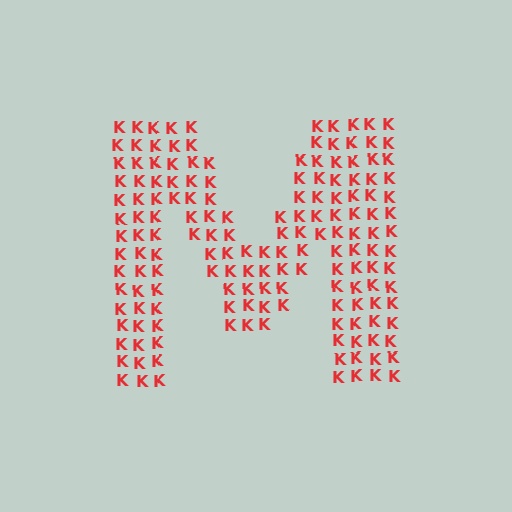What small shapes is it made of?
It is made of small letter K's.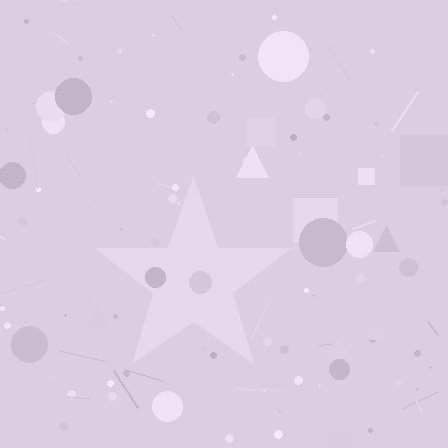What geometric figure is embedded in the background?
A star is embedded in the background.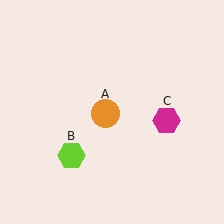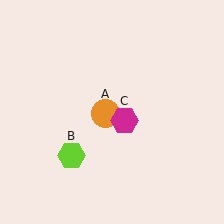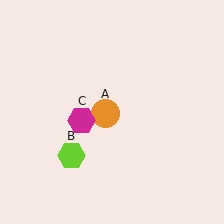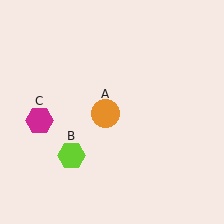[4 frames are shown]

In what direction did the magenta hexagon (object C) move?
The magenta hexagon (object C) moved left.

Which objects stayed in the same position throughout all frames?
Orange circle (object A) and lime hexagon (object B) remained stationary.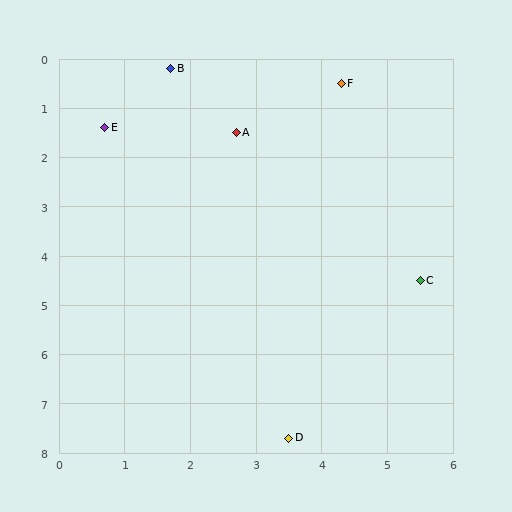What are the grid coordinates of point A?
Point A is at approximately (2.7, 1.5).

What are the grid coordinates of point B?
Point B is at approximately (1.7, 0.2).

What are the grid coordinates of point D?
Point D is at approximately (3.5, 7.7).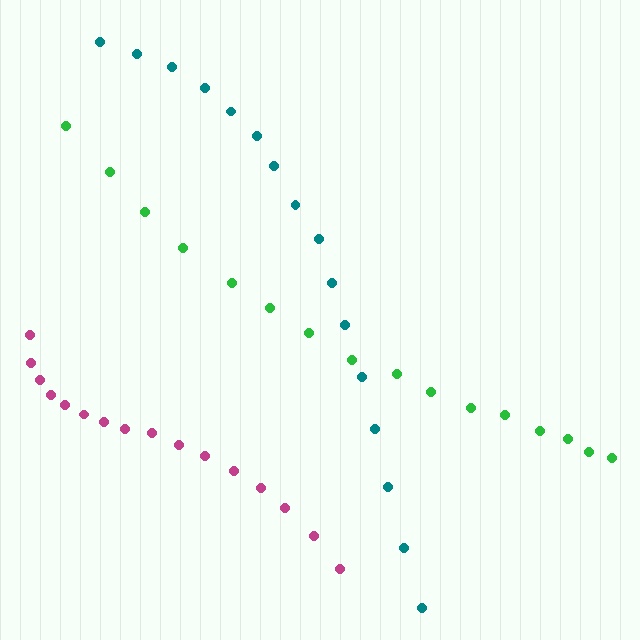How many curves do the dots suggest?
There are 3 distinct paths.